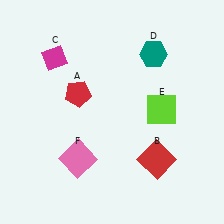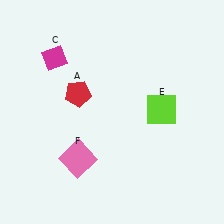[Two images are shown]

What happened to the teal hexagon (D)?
The teal hexagon (D) was removed in Image 2. It was in the top-right area of Image 1.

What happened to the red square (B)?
The red square (B) was removed in Image 2. It was in the bottom-right area of Image 1.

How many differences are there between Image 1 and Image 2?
There are 2 differences between the two images.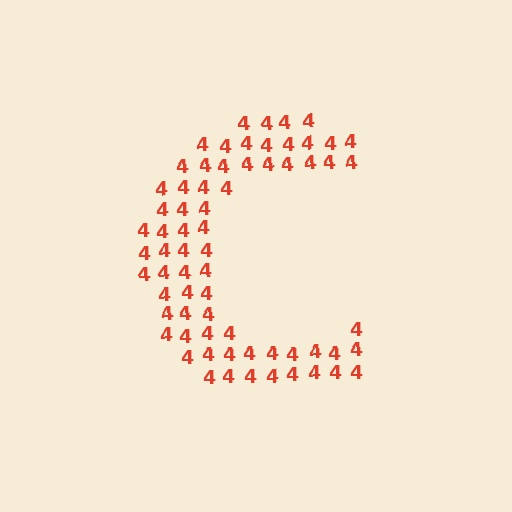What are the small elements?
The small elements are digit 4's.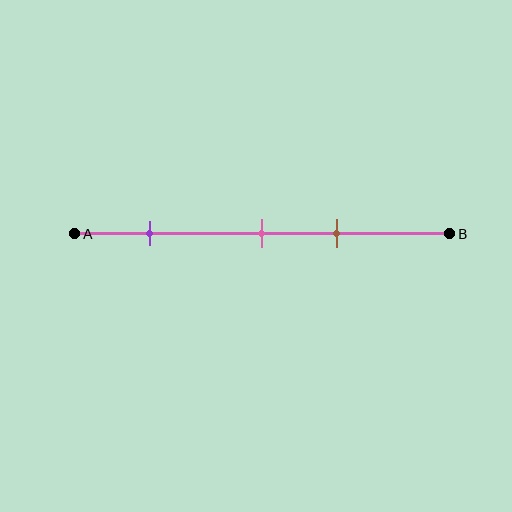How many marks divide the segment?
There are 3 marks dividing the segment.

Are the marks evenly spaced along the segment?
No, the marks are not evenly spaced.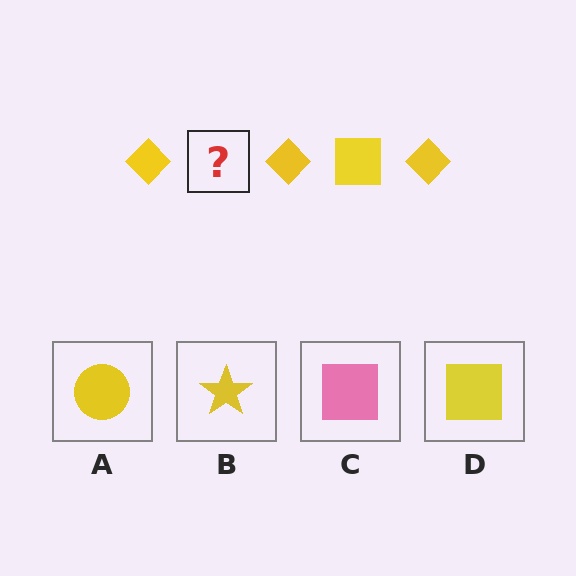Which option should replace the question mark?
Option D.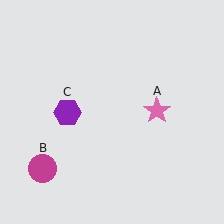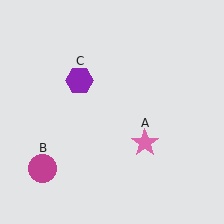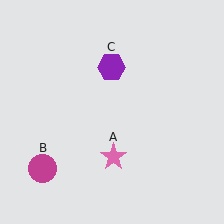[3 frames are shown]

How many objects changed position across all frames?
2 objects changed position: pink star (object A), purple hexagon (object C).